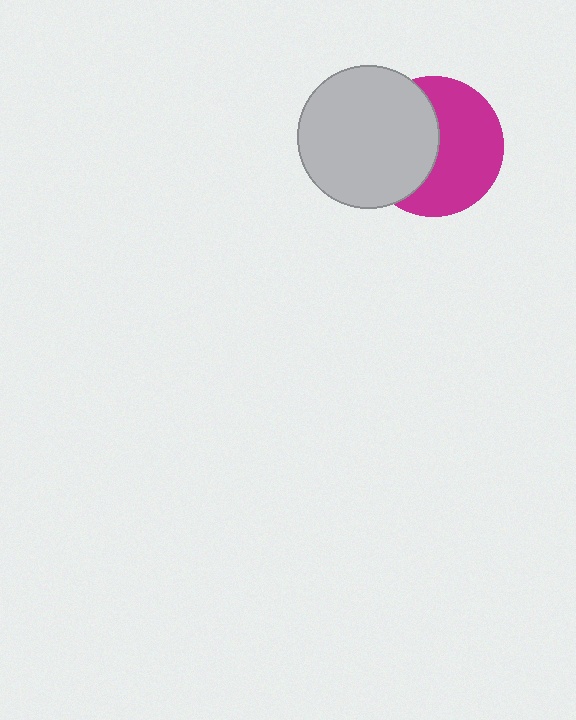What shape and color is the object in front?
The object in front is a light gray circle.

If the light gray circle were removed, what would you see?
You would see the complete magenta circle.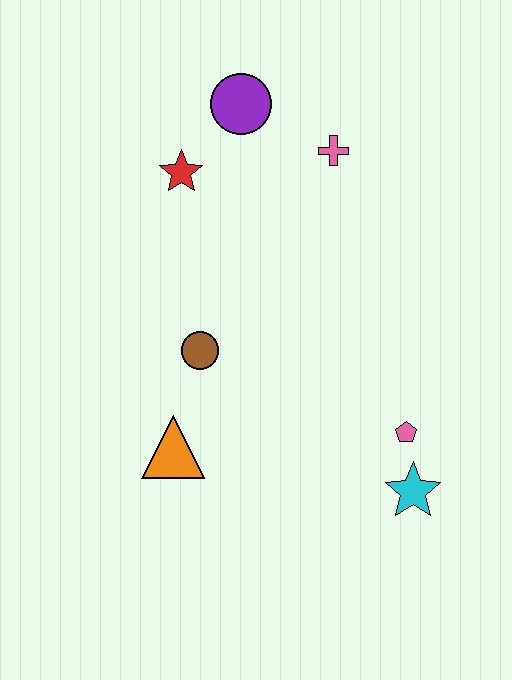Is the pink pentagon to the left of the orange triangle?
No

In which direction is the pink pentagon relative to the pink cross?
The pink pentagon is below the pink cross.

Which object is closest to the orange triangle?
The brown circle is closest to the orange triangle.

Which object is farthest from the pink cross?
The cyan star is farthest from the pink cross.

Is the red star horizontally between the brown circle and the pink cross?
No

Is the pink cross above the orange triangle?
Yes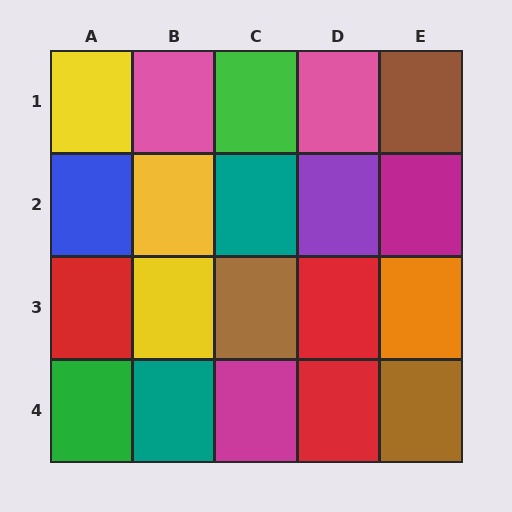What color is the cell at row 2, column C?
Teal.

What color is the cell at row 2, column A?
Blue.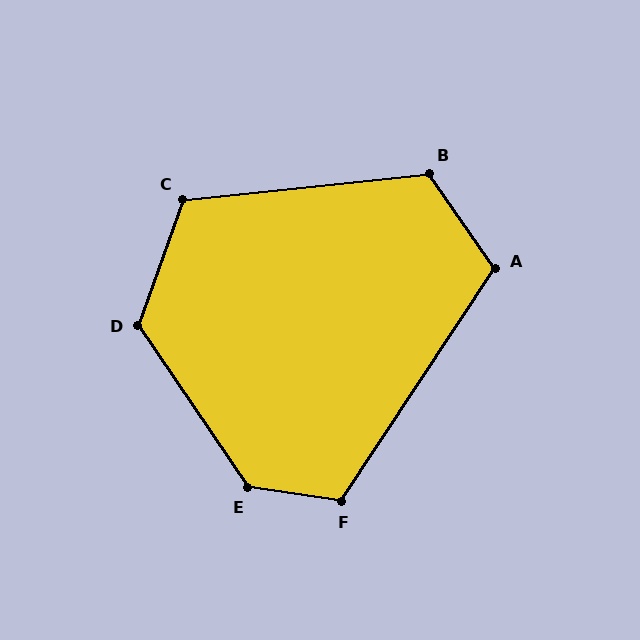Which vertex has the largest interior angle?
E, at approximately 133 degrees.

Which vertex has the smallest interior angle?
A, at approximately 112 degrees.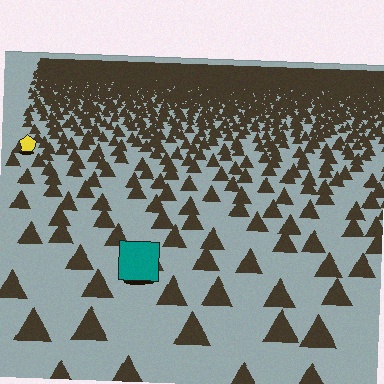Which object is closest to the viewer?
The teal square is closest. The texture marks near it are larger and more spread out.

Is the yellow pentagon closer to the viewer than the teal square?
No. The teal square is closer — you can tell from the texture gradient: the ground texture is coarser near it.